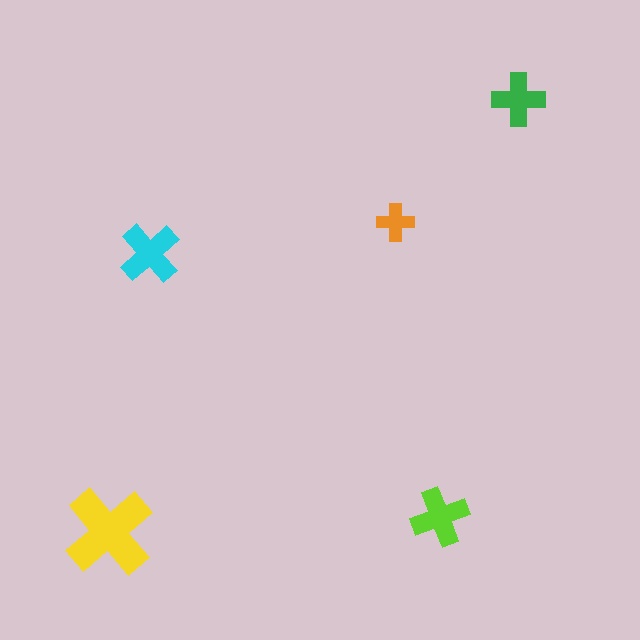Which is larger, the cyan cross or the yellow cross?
The yellow one.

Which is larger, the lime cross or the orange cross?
The lime one.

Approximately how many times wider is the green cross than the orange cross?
About 1.5 times wider.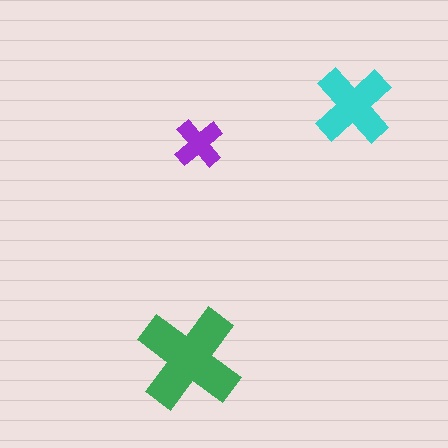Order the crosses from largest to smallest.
the green one, the cyan one, the purple one.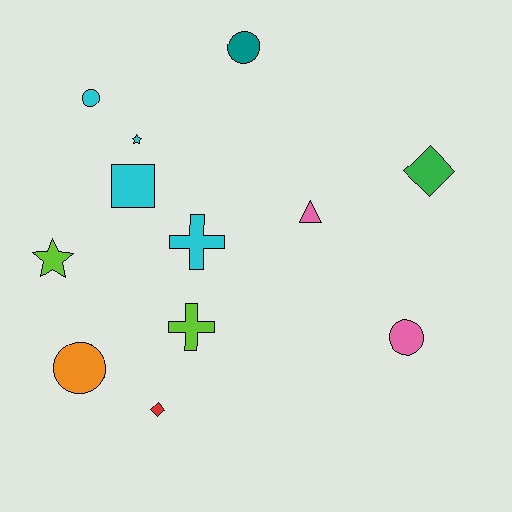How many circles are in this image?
There are 4 circles.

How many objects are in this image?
There are 12 objects.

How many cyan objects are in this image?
There are 4 cyan objects.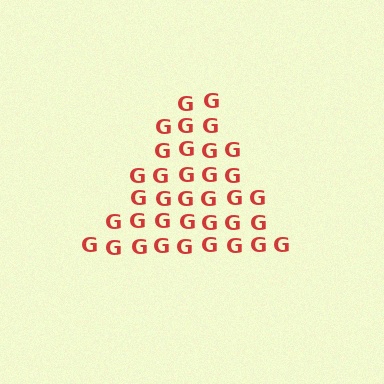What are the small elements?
The small elements are letter G's.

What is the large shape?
The large shape is a triangle.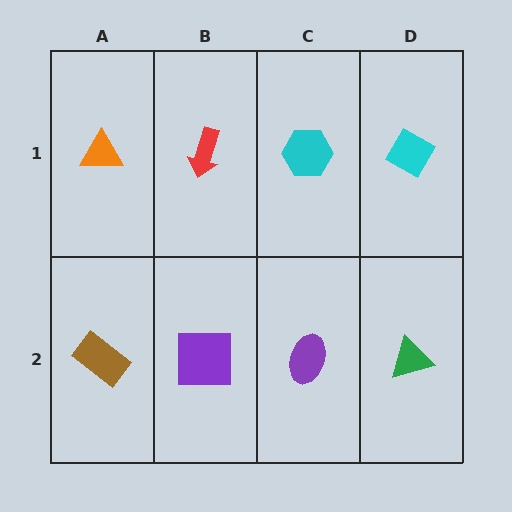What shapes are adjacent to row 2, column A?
An orange triangle (row 1, column A), a purple square (row 2, column B).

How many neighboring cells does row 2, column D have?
2.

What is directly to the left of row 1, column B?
An orange triangle.